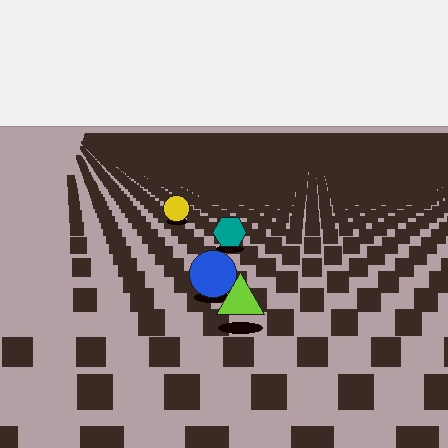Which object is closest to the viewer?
The lime triangle is closest. The texture marks near it are larger and more spread out.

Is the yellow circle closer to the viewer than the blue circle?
No. The blue circle is closer — you can tell from the texture gradient: the ground texture is coarser near it.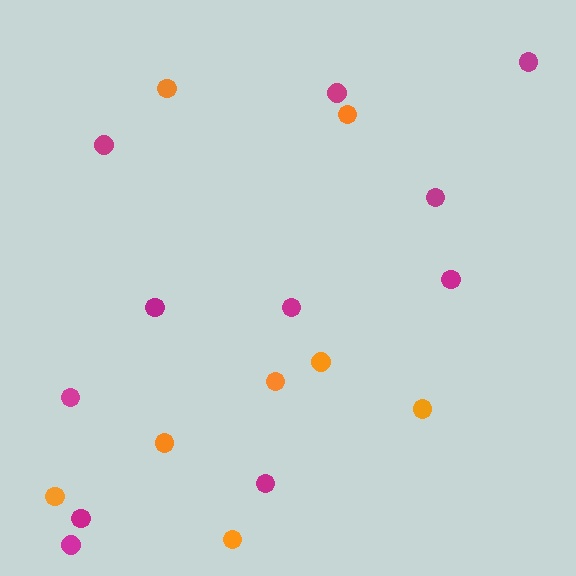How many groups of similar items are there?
There are 2 groups: one group of orange circles (8) and one group of magenta circles (11).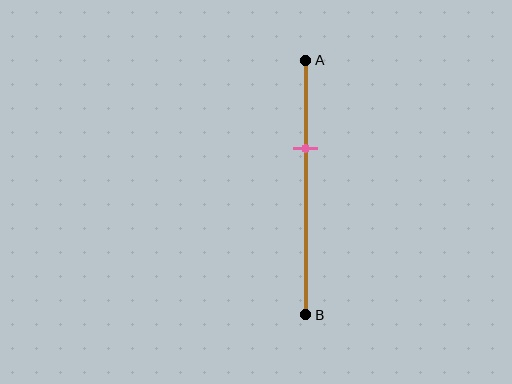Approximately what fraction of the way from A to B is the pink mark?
The pink mark is approximately 35% of the way from A to B.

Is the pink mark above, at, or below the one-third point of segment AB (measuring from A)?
The pink mark is approximately at the one-third point of segment AB.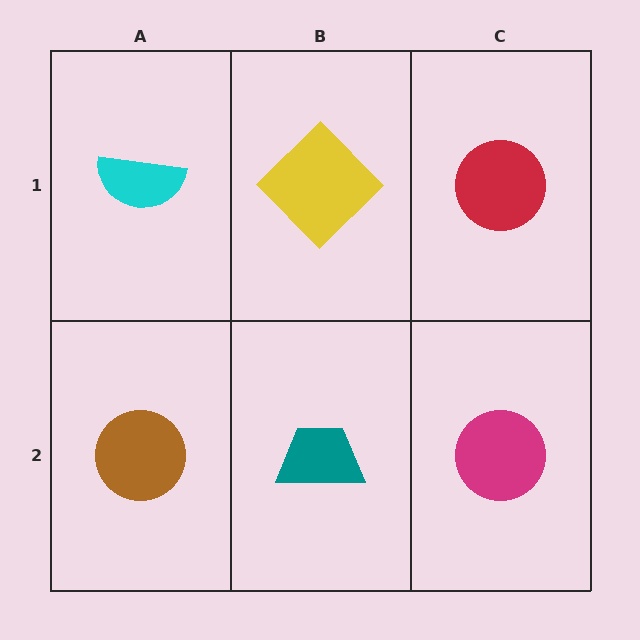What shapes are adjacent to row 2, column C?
A red circle (row 1, column C), a teal trapezoid (row 2, column B).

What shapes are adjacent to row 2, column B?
A yellow diamond (row 1, column B), a brown circle (row 2, column A), a magenta circle (row 2, column C).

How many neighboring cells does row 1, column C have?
2.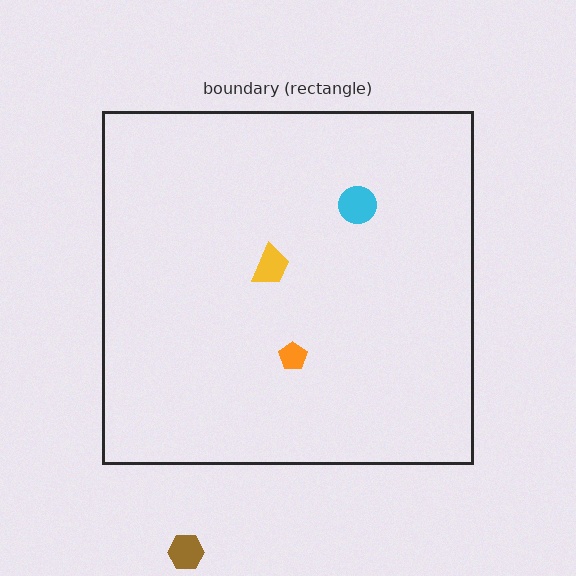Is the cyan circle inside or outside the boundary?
Inside.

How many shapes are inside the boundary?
3 inside, 1 outside.